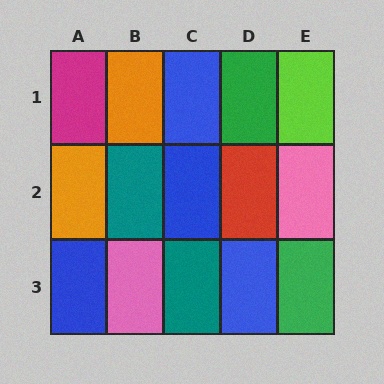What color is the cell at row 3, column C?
Teal.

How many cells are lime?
1 cell is lime.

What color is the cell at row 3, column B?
Pink.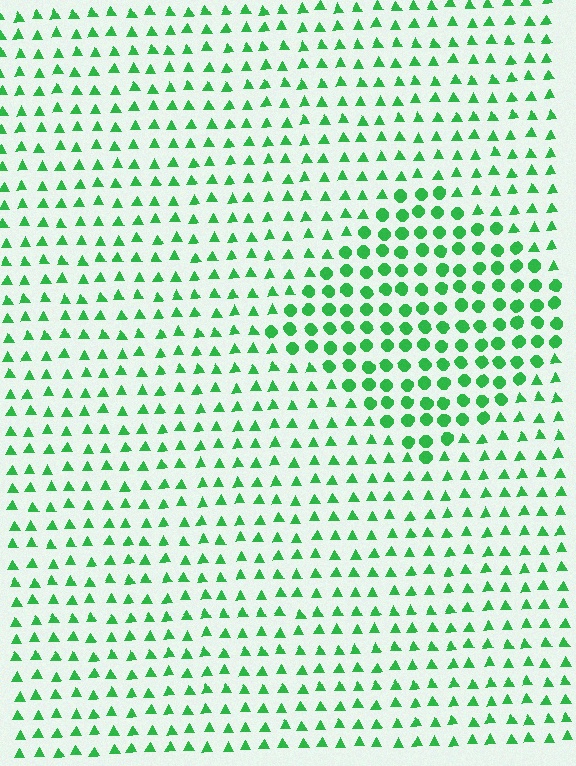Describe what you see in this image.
The image is filled with small green elements arranged in a uniform grid. A diamond-shaped region contains circles, while the surrounding area contains triangles. The boundary is defined purely by the change in element shape.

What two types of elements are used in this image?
The image uses circles inside the diamond region and triangles outside it.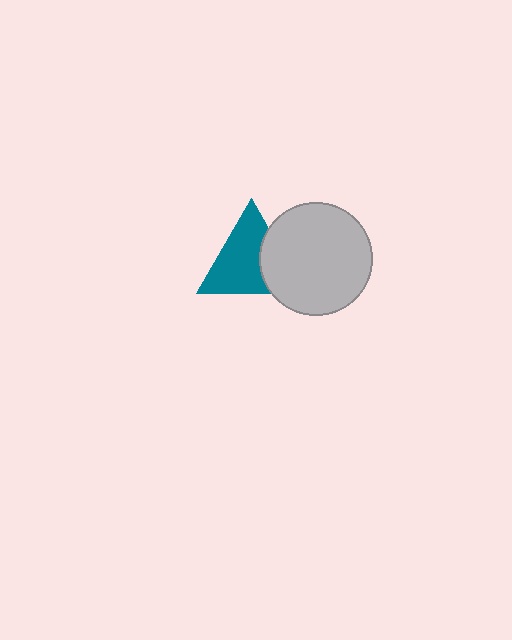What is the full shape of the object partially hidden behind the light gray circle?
The partially hidden object is a teal triangle.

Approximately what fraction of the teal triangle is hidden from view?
Roughly 31% of the teal triangle is hidden behind the light gray circle.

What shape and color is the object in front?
The object in front is a light gray circle.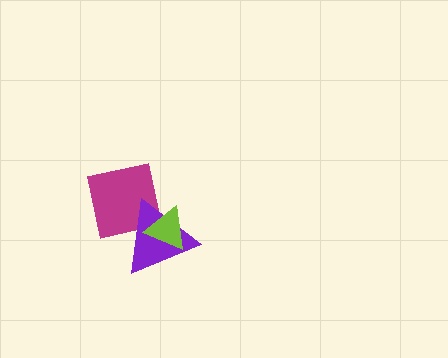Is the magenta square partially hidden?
Yes, it is partially covered by another shape.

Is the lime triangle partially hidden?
No, no other shape covers it.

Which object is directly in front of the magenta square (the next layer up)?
The purple triangle is directly in front of the magenta square.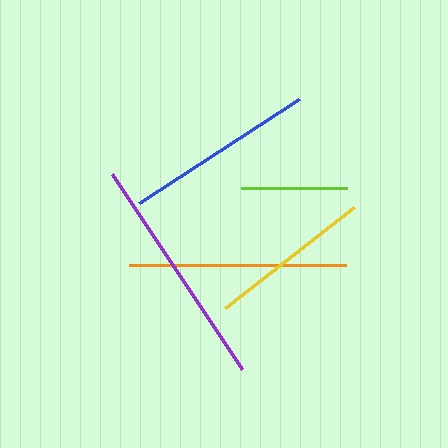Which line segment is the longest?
The purple line is the longest at approximately 235 pixels.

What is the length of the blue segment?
The blue segment is approximately 191 pixels long.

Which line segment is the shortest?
The lime line is the shortest at approximately 106 pixels.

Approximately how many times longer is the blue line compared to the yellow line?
The blue line is approximately 1.2 times the length of the yellow line.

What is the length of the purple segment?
The purple segment is approximately 235 pixels long.